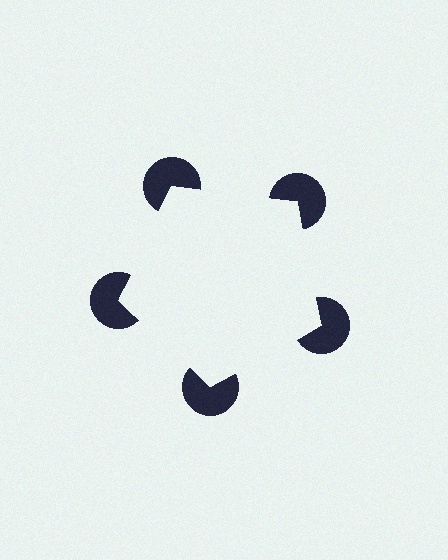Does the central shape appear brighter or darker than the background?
It typically appears slightly brighter than the background, even though no actual brightness change is drawn.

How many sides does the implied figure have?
5 sides.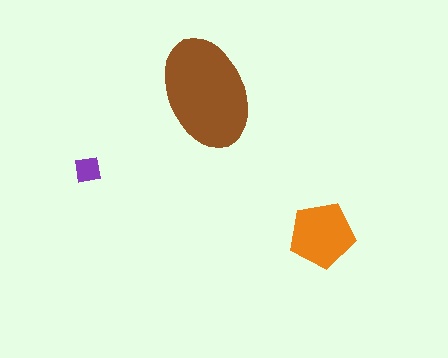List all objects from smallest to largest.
The purple square, the orange pentagon, the brown ellipse.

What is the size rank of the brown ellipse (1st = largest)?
1st.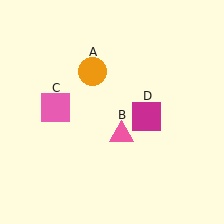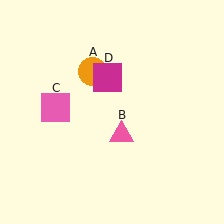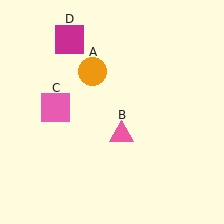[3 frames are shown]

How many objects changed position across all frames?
1 object changed position: magenta square (object D).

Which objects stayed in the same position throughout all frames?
Orange circle (object A) and pink triangle (object B) and pink square (object C) remained stationary.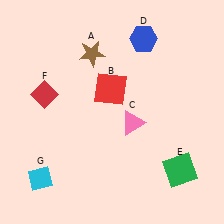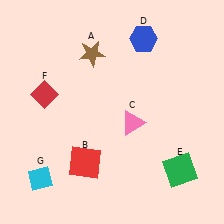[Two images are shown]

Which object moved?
The red square (B) moved down.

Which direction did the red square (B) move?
The red square (B) moved down.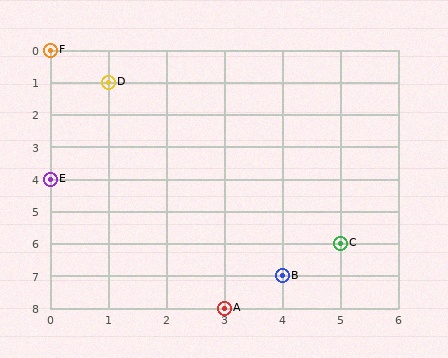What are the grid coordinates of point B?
Point B is at grid coordinates (4, 7).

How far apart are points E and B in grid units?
Points E and B are 4 columns and 3 rows apart (about 5.0 grid units diagonally).